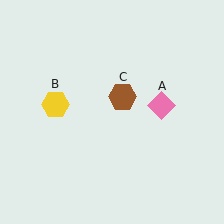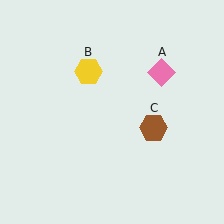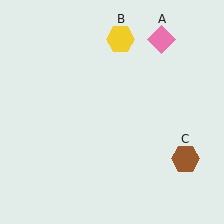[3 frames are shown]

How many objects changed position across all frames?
3 objects changed position: pink diamond (object A), yellow hexagon (object B), brown hexagon (object C).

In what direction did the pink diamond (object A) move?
The pink diamond (object A) moved up.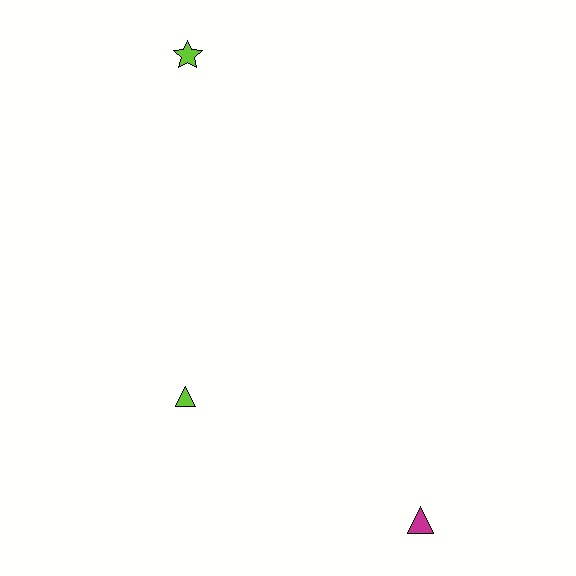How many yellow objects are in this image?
There are no yellow objects.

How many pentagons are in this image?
There are no pentagons.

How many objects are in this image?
There are 3 objects.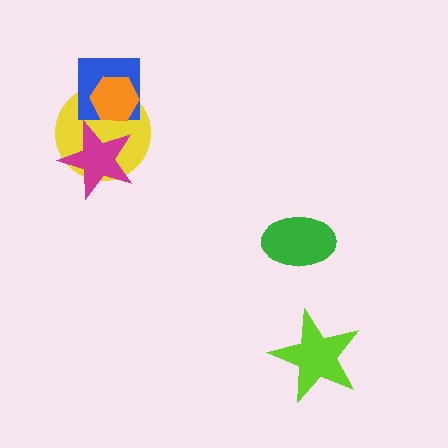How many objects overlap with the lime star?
0 objects overlap with the lime star.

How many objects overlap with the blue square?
2 objects overlap with the blue square.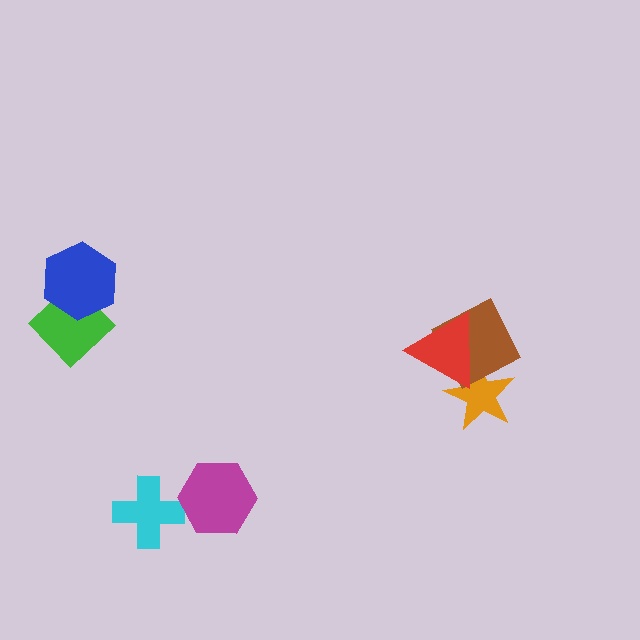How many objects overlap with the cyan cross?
0 objects overlap with the cyan cross.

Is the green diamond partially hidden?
Yes, it is partially covered by another shape.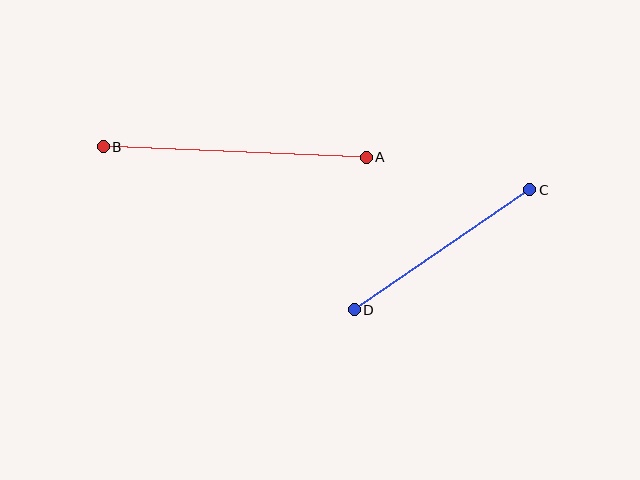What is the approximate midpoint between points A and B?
The midpoint is at approximately (235, 152) pixels.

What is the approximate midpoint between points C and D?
The midpoint is at approximately (442, 250) pixels.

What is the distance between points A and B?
The distance is approximately 263 pixels.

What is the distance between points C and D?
The distance is approximately 213 pixels.